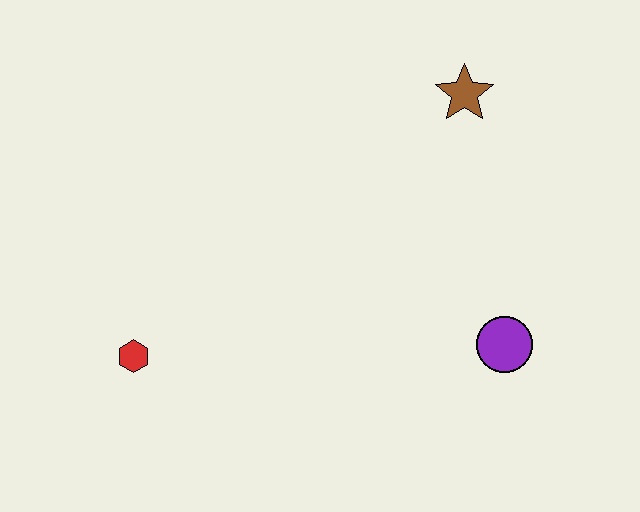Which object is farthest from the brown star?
The red hexagon is farthest from the brown star.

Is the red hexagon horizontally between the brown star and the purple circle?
No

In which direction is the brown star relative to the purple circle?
The brown star is above the purple circle.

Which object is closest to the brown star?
The purple circle is closest to the brown star.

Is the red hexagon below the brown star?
Yes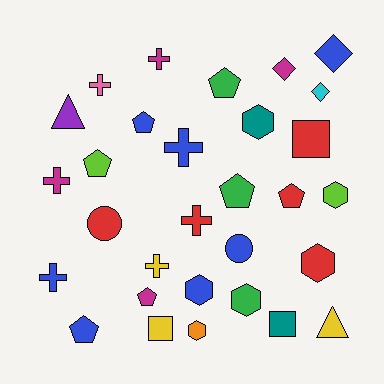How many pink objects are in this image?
There is 1 pink object.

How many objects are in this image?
There are 30 objects.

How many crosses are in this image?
There are 7 crosses.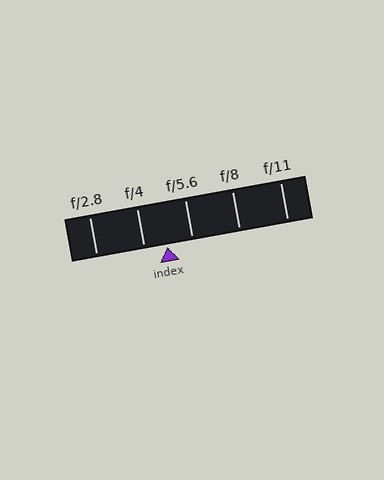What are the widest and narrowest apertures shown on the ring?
The widest aperture shown is f/2.8 and the narrowest is f/11.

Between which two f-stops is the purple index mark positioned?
The index mark is between f/4 and f/5.6.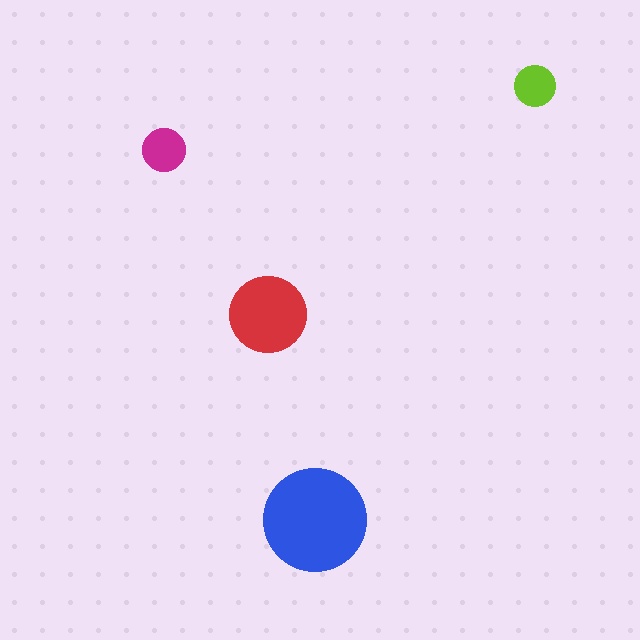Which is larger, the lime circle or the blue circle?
The blue one.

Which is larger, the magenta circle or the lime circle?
The magenta one.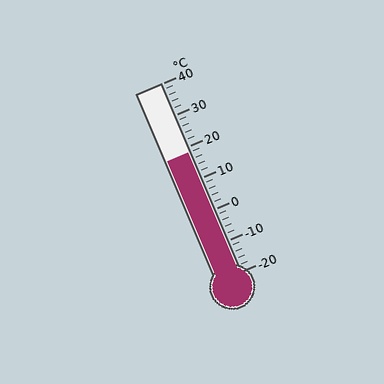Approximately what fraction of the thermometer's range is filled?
The thermometer is filled to approximately 65% of its range.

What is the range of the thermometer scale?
The thermometer scale ranges from -20°C to 40°C.